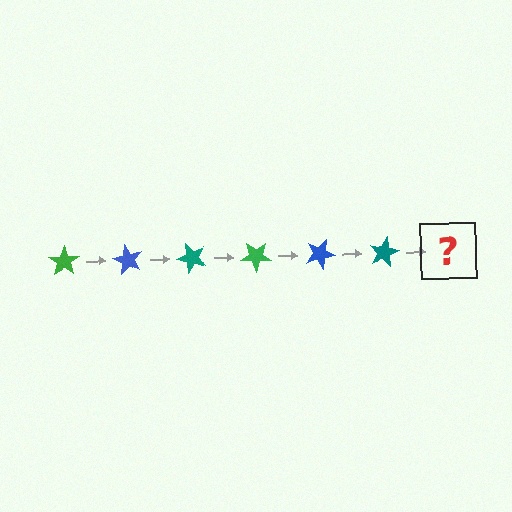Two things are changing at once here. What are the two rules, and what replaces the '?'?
The two rules are that it rotates 60 degrees each step and the color cycles through green, blue, and teal. The '?' should be a green star, rotated 360 degrees from the start.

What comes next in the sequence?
The next element should be a green star, rotated 360 degrees from the start.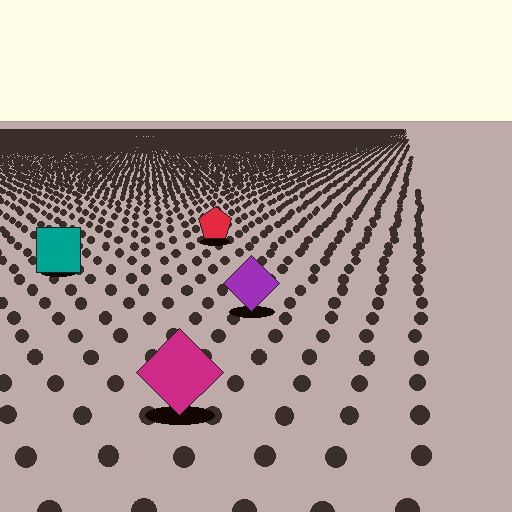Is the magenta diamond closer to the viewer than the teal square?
Yes. The magenta diamond is closer — you can tell from the texture gradient: the ground texture is coarser near it.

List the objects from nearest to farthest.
From nearest to farthest: the magenta diamond, the purple diamond, the teal square, the red pentagon.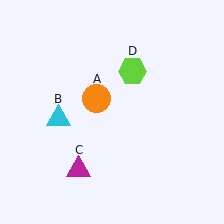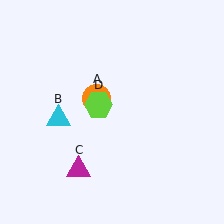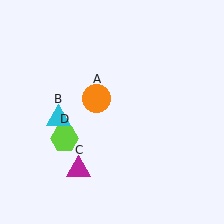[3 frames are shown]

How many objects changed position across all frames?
1 object changed position: lime hexagon (object D).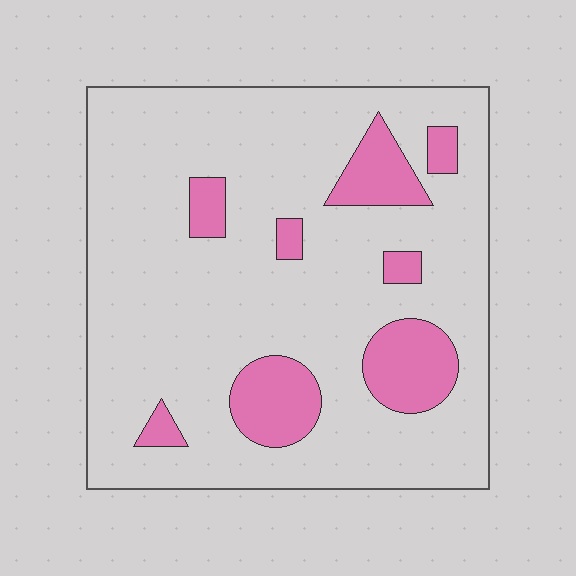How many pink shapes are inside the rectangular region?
8.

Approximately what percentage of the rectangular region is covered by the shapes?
Approximately 15%.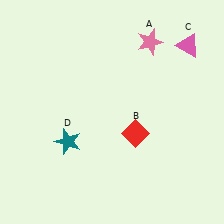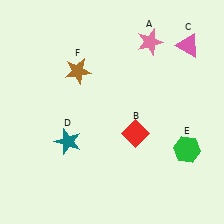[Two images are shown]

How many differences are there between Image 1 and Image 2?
There are 2 differences between the two images.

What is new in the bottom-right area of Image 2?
A green hexagon (E) was added in the bottom-right area of Image 2.